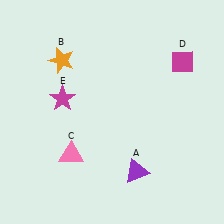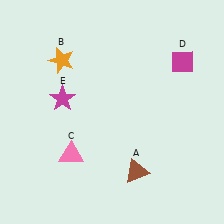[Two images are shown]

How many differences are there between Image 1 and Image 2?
There is 1 difference between the two images.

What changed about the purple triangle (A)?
In Image 1, A is purple. In Image 2, it changed to brown.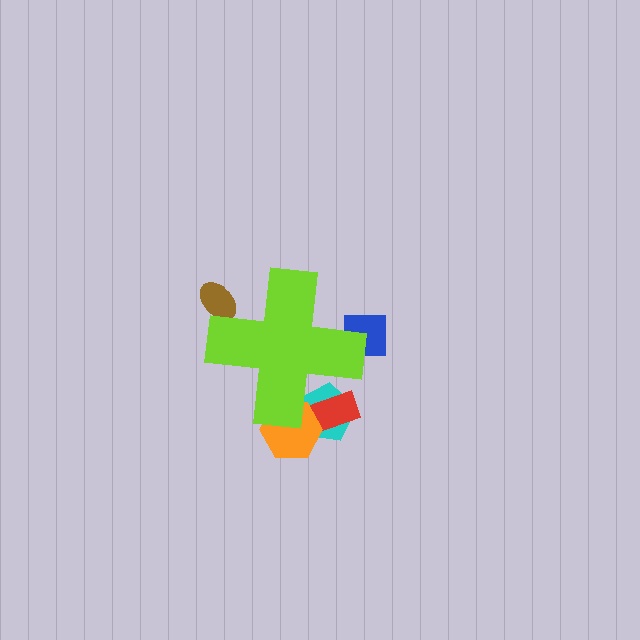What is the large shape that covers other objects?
A lime cross.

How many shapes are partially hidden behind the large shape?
5 shapes are partially hidden.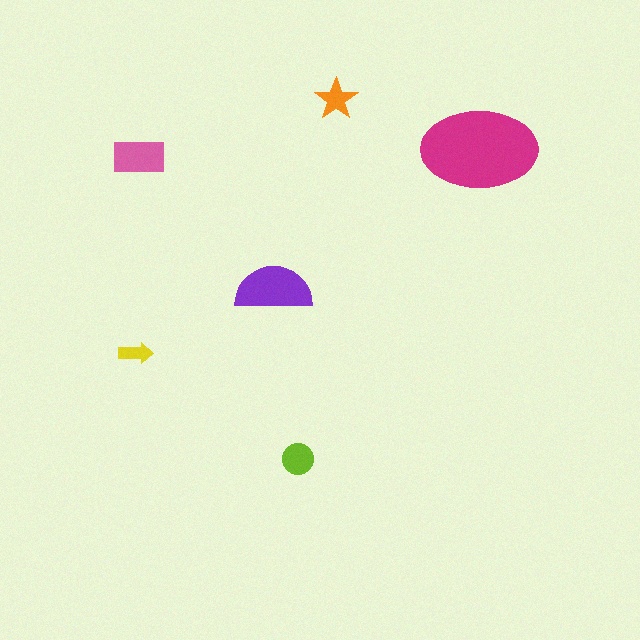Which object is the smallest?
The yellow arrow.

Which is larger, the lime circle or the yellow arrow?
The lime circle.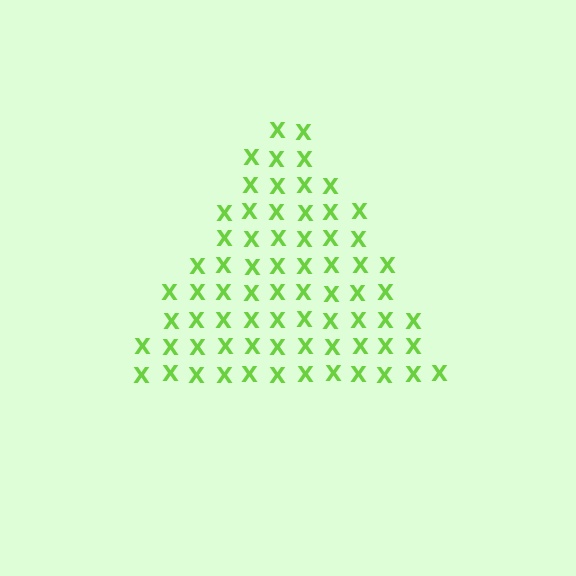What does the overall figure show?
The overall figure shows a triangle.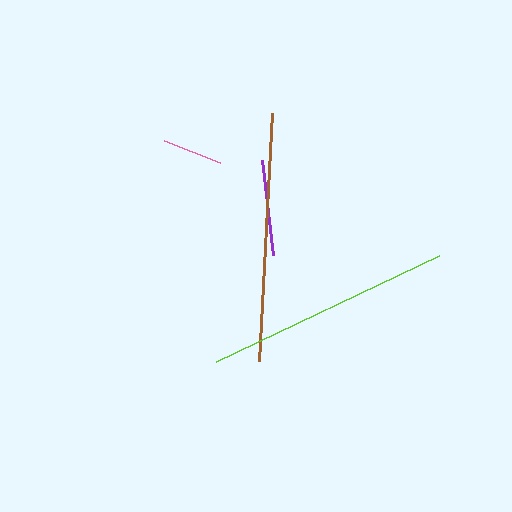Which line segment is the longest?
The brown line is the longest at approximately 248 pixels.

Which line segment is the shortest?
The pink line is the shortest at approximately 60 pixels.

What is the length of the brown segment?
The brown segment is approximately 248 pixels long.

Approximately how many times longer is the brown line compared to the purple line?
The brown line is approximately 2.6 times the length of the purple line.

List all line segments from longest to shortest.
From longest to shortest: brown, lime, purple, pink.